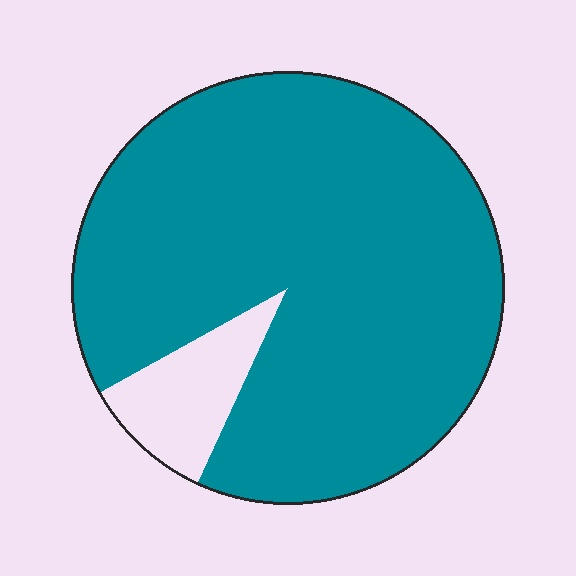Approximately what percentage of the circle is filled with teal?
Approximately 90%.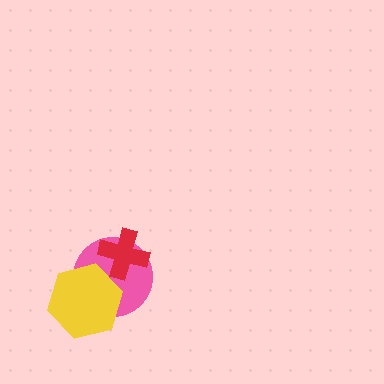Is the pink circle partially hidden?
Yes, it is partially covered by another shape.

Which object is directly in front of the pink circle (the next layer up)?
The red cross is directly in front of the pink circle.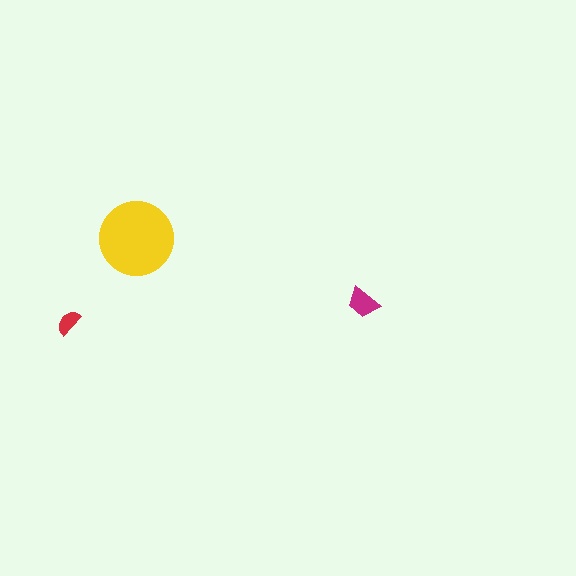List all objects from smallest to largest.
The red semicircle, the magenta trapezoid, the yellow circle.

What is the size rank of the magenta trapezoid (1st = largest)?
2nd.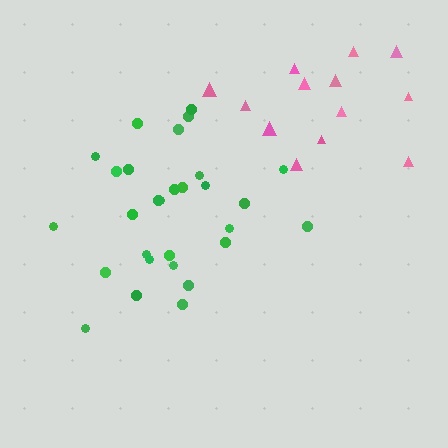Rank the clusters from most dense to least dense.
green, pink.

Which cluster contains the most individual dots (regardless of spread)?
Green (29).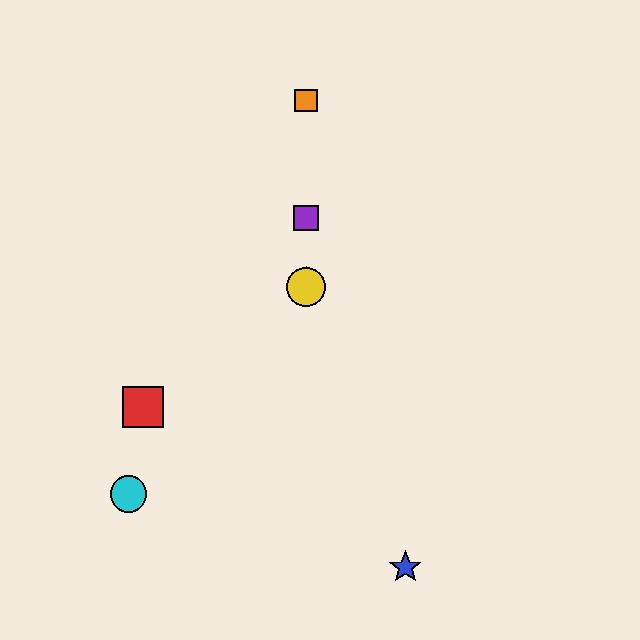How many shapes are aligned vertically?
4 shapes (the green star, the yellow circle, the purple square, the orange square) are aligned vertically.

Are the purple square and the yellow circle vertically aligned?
Yes, both are at x≈306.